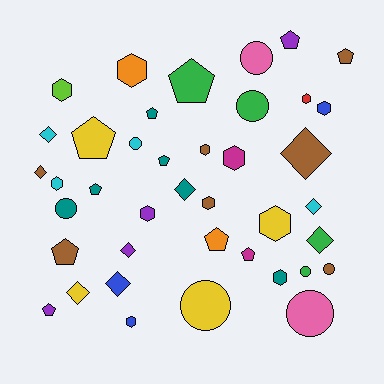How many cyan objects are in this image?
There are 4 cyan objects.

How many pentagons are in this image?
There are 11 pentagons.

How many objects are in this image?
There are 40 objects.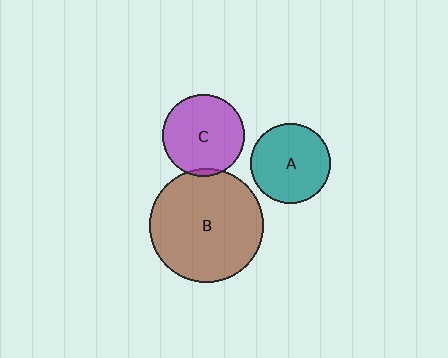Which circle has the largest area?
Circle B (brown).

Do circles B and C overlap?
Yes.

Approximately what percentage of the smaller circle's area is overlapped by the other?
Approximately 5%.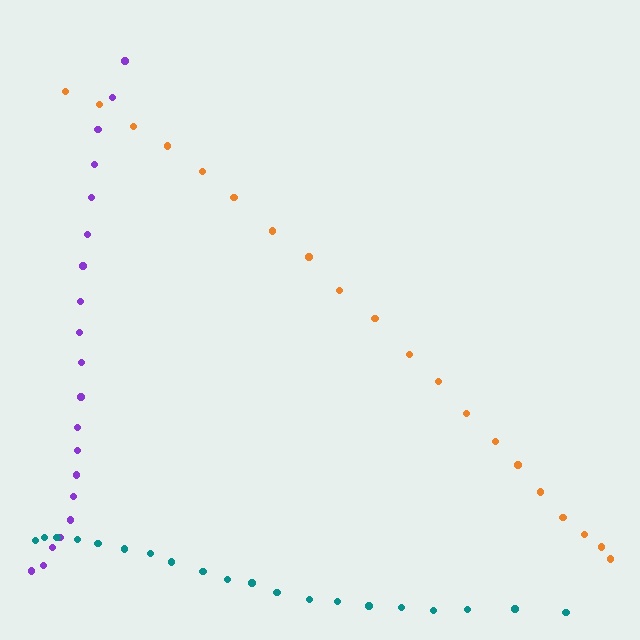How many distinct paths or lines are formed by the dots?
There are 3 distinct paths.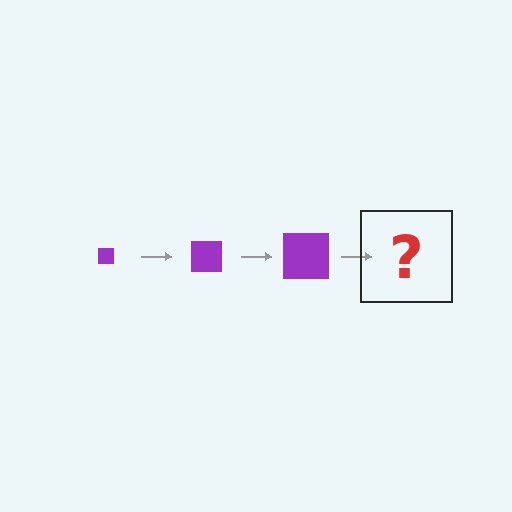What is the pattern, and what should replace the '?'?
The pattern is that the square gets progressively larger each step. The '?' should be a purple square, larger than the previous one.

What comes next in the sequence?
The next element should be a purple square, larger than the previous one.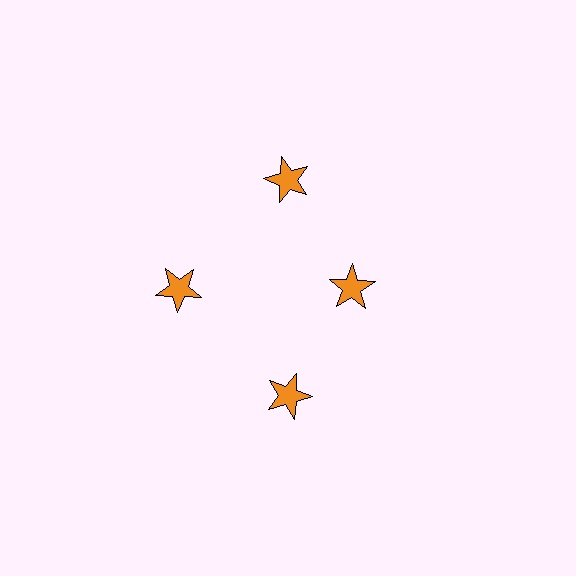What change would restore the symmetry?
The symmetry would be restored by moving it outward, back onto the ring so that all 4 stars sit at equal angles and equal distance from the center.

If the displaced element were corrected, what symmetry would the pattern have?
It would have 4-fold rotational symmetry — the pattern would map onto itself every 90 degrees.